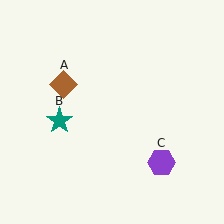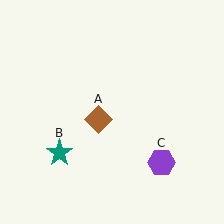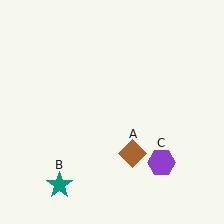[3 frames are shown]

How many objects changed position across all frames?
2 objects changed position: brown diamond (object A), teal star (object B).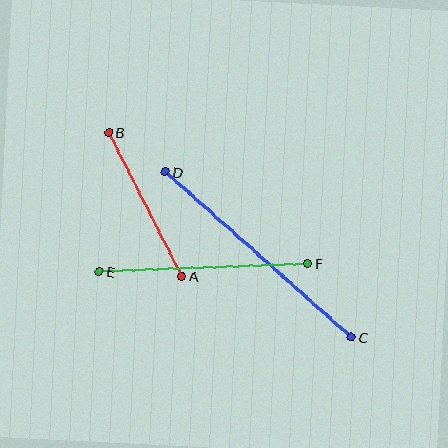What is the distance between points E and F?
The distance is approximately 209 pixels.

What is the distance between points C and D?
The distance is approximately 249 pixels.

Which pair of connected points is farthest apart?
Points C and D are farthest apart.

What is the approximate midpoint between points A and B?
The midpoint is at approximately (146, 204) pixels.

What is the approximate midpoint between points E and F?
The midpoint is at approximately (203, 268) pixels.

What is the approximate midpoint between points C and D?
The midpoint is at approximately (258, 254) pixels.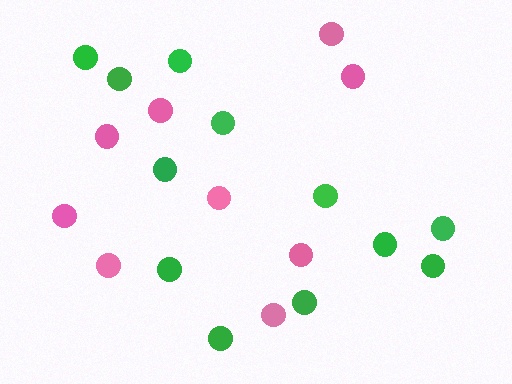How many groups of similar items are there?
There are 2 groups: one group of pink circles (9) and one group of green circles (12).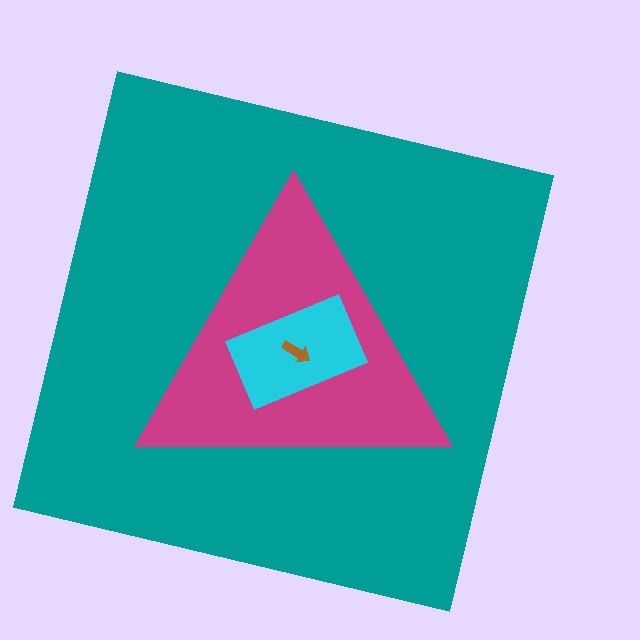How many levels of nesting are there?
4.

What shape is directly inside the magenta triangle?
The cyan rectangle.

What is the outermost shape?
The teal square.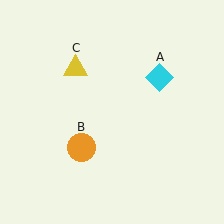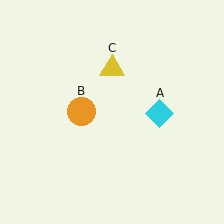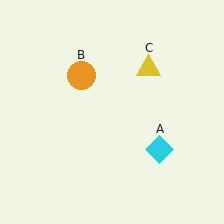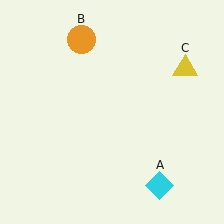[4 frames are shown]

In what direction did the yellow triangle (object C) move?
The yellow triangle (object C) moved right.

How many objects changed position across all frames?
3 objects changed position: cyan diamond (object A), orange circle (object B), yellow triangle (object C).